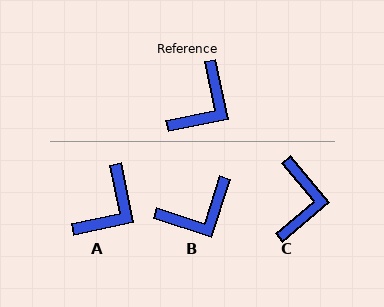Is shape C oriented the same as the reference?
No, it is off by about 28 degrees.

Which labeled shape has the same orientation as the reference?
A.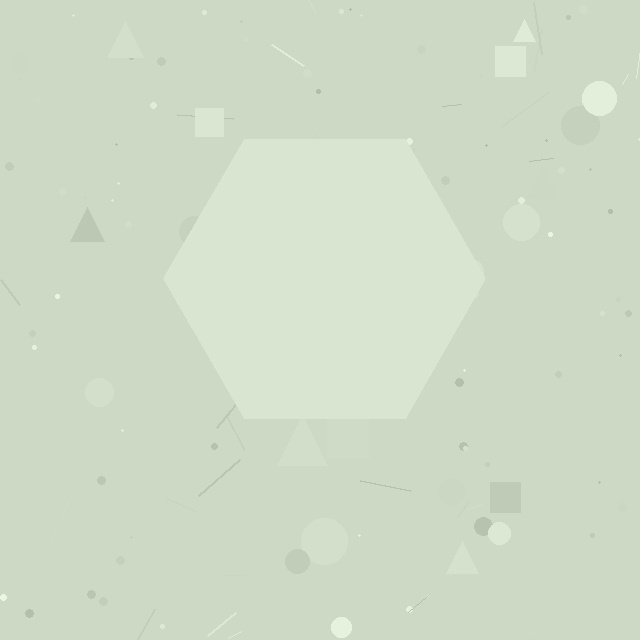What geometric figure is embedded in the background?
A hexagon is embedded in the background.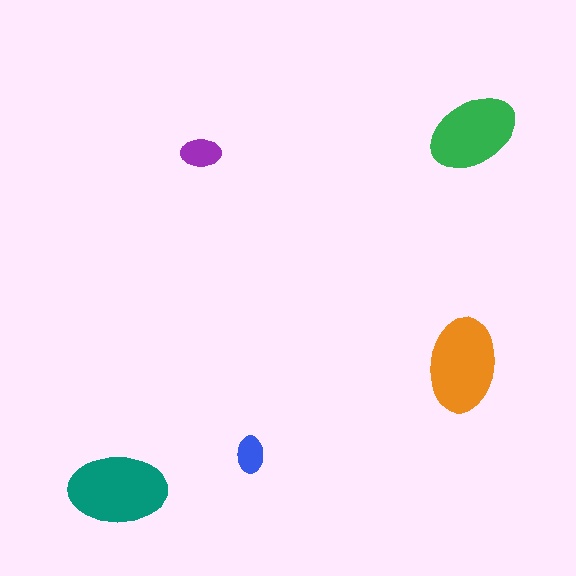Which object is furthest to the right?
The green ellipse is rightmost.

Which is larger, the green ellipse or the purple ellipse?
The green one.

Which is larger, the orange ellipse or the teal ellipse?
The teal one.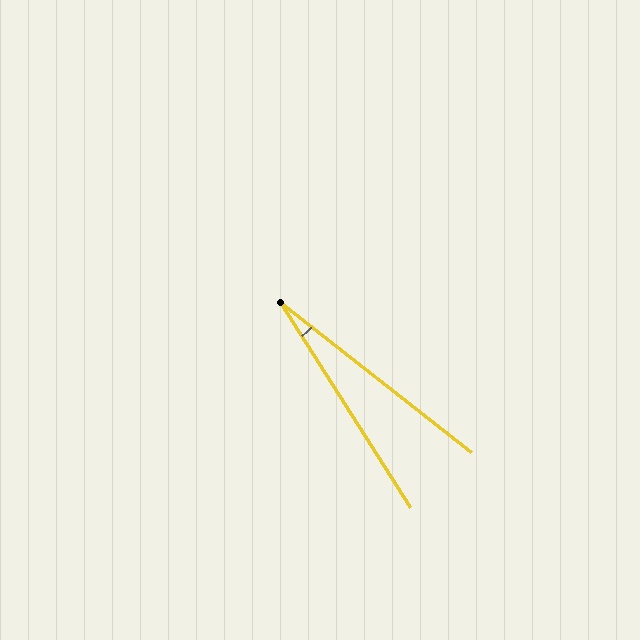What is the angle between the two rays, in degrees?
Approximately 19 degrees.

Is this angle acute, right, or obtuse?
It is acute.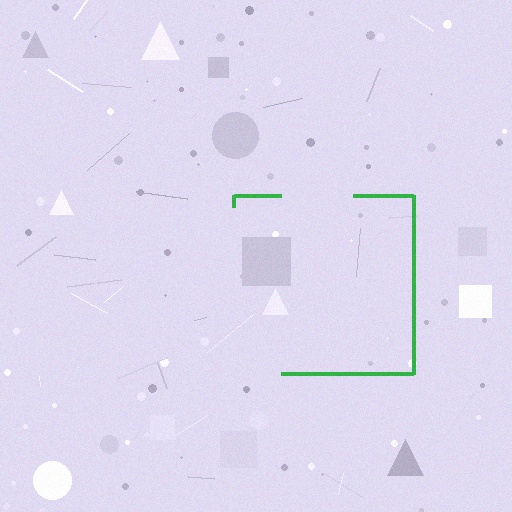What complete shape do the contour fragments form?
The contour fragments form a square.